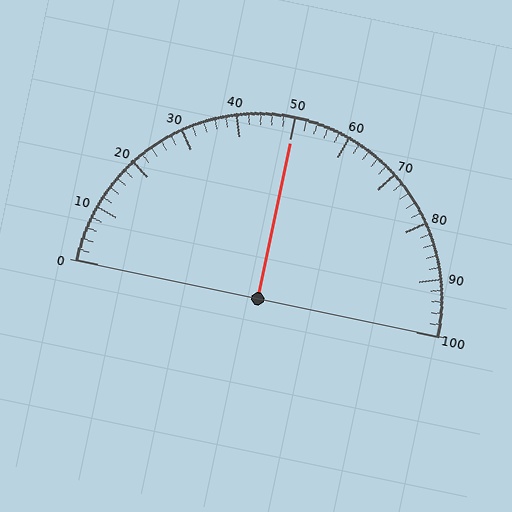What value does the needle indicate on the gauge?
The needle indicates approximately 50.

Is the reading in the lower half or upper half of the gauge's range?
The reading is in the upper half of the range (0 to 100).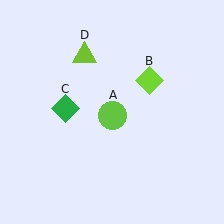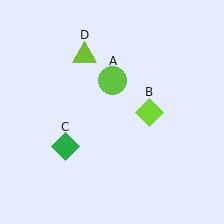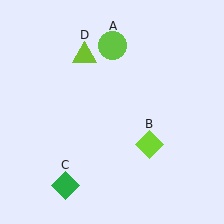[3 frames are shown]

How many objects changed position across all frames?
3 objects changed position: lime circle (object A), lime diamond (object B), green diamond (object C).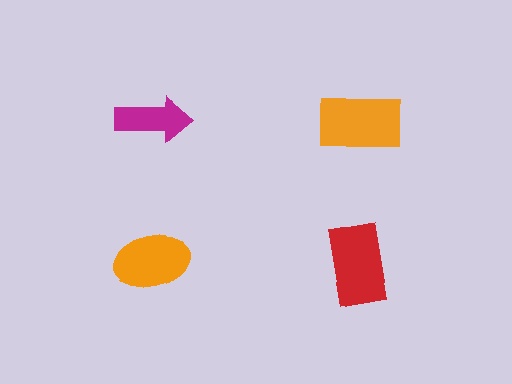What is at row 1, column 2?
An orange rectangle.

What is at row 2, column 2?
A red rectangle.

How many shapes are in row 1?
2 shapes.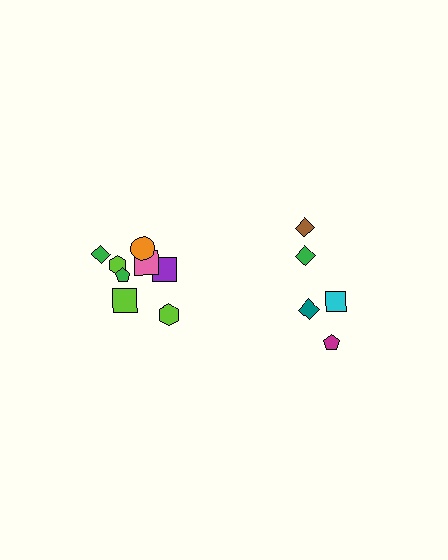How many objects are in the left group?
There are 8 objects.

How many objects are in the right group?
There are 5 objects.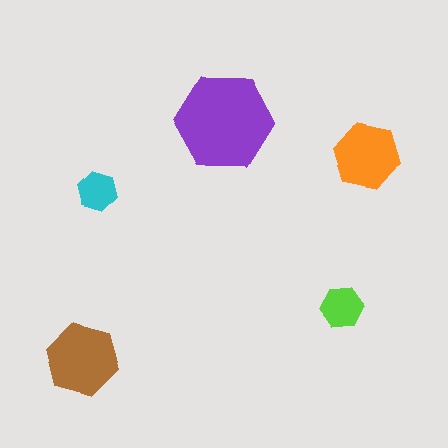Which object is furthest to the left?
The brown hexagon is leftmost.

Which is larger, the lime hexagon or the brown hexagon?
The brown one.